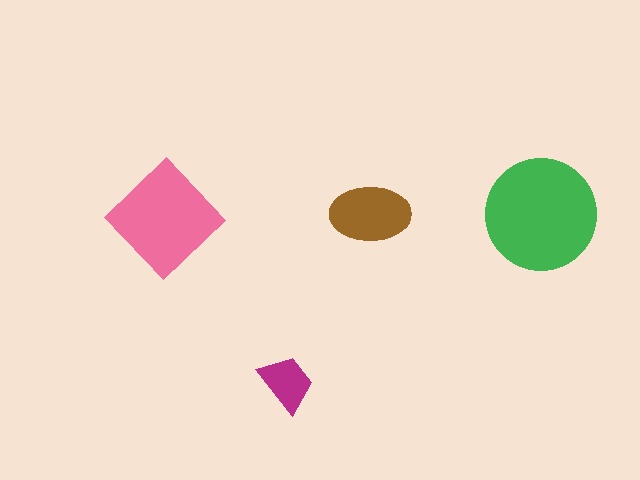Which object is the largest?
The green circle.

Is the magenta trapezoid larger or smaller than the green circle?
Smaller.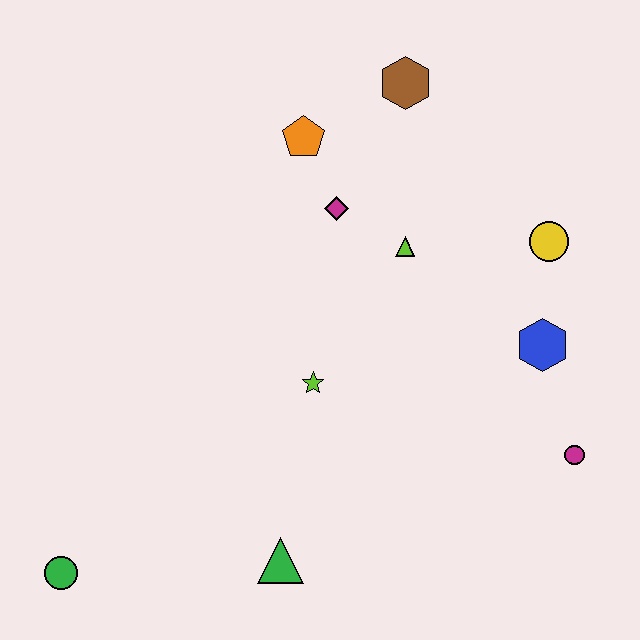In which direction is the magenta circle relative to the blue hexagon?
The magenta circle is below the blue hexagon.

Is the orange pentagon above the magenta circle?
Yes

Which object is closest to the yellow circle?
The blue hexagon is closest to the yellow circle.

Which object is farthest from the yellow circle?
The green circle is farthest from the yellow circle.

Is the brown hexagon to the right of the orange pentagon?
Yes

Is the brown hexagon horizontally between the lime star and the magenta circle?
Yes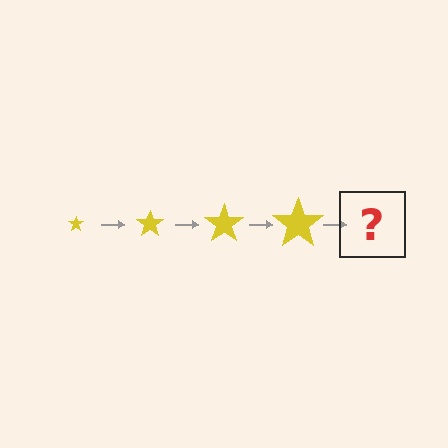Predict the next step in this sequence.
The next step is a yellow star, larger than the previous one.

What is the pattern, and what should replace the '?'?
The pattern is that the star gets progressively larger each step. The '?' should be a yellow star, larger than the previous one.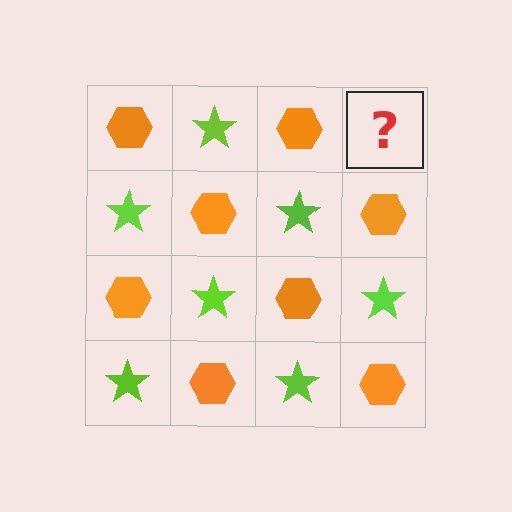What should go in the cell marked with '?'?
The missing cell should contain a lime star.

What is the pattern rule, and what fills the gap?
The rule is that it alternates orange hexagon and lime star in a checkerboard pattern. The gap should be filled with a lime star.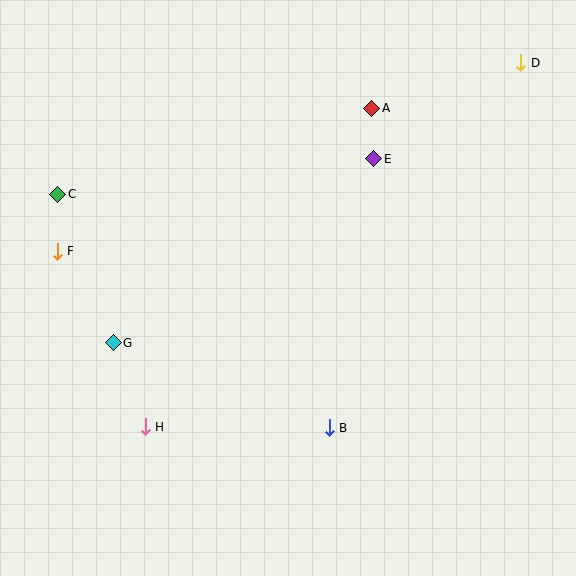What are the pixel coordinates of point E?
Point E is at (374, 159).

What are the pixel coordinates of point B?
Point B is at (329, 428).